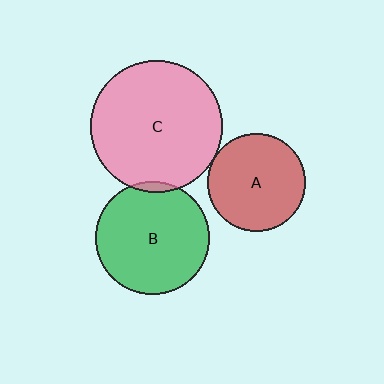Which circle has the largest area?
Circle C (pink).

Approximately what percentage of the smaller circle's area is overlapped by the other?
Approximately 5%.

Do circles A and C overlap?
Yes.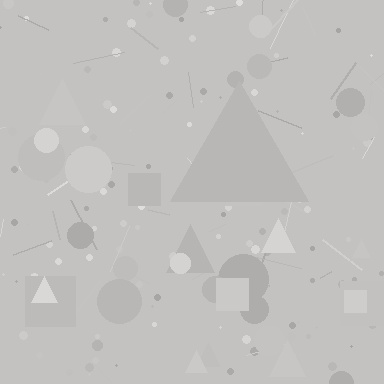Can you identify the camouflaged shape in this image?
The camouflaged shape is a triangle.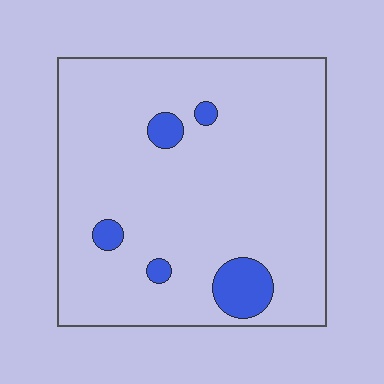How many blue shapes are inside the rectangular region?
5.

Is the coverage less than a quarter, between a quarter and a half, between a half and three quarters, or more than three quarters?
Less than a quarter.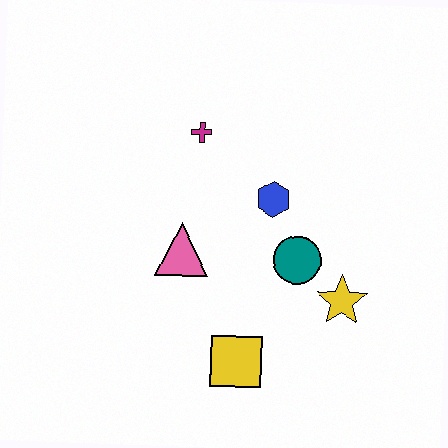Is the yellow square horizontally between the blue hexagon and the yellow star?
No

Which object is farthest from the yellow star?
The magenta cross is farthest from the yellow star.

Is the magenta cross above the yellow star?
Yes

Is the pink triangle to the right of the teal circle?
No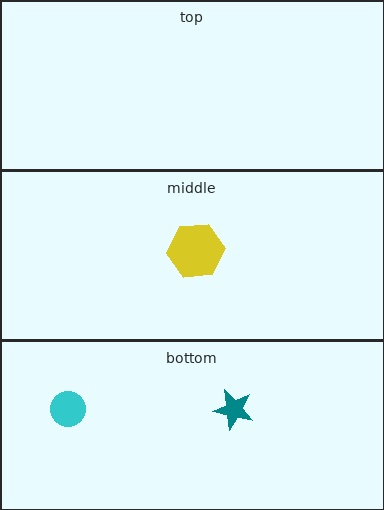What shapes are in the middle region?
The yellow hexagon.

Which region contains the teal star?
The bottom region.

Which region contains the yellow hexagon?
The middle region.